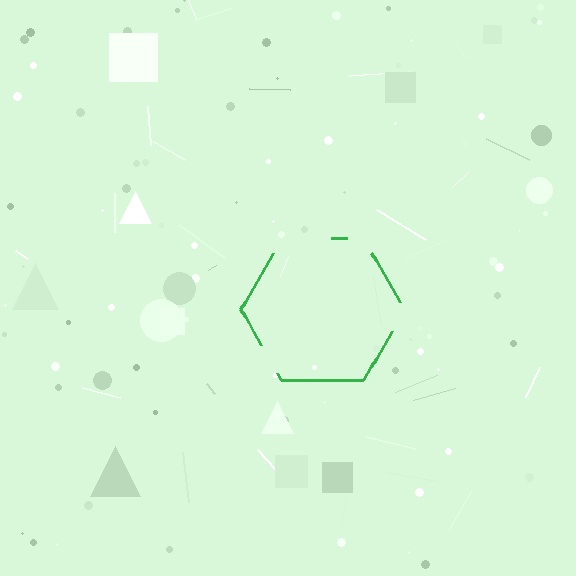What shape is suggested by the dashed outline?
The dashed outline suggests a hexagon.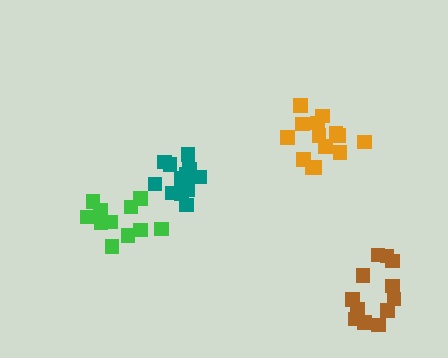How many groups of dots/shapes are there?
There are 4 groups.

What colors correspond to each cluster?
The clusters are colored: teal, green, orange, brown.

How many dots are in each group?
Group 1: 12 dots, Group 2: 11 dots, Group 3: 14 dots, Group 4: 13 dots (50 total).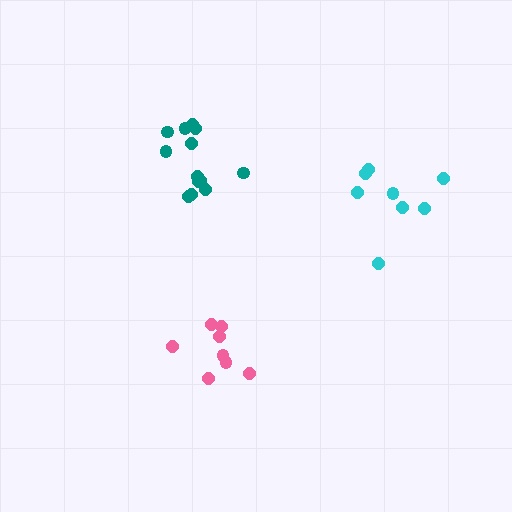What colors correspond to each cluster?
The clusters are colored: cyan, pink, teal.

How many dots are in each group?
Group 1: 8 dots, Group 2: 8 dots, Group 3: 13 dots (29 total).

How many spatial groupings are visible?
There are 3 spatial groupings.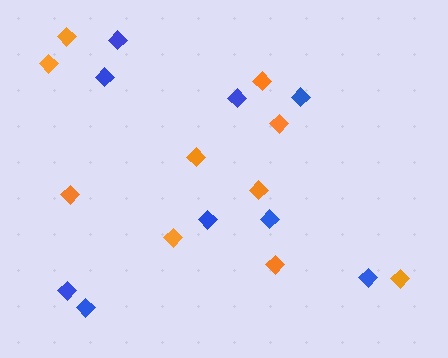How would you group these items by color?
There are 2 groups: one group of orange diamonds (10) and one group of blue diamonds (9).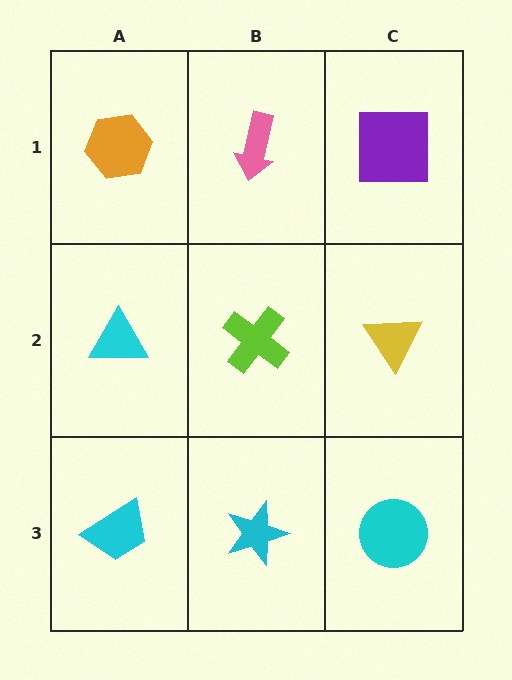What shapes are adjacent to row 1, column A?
A cyan triangle (row 2, column A), a pink arrow (row 1, column B).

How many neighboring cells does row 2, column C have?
3.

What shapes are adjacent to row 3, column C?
A yellow triangle (row 2, column C), a cyan star (row 3, column B).